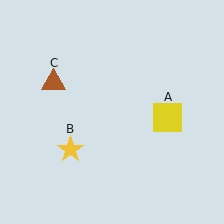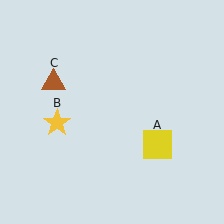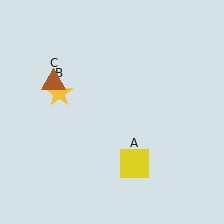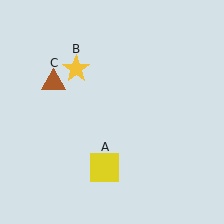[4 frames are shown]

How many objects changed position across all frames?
2 objects changed position: yellow square (object A), yellow star (object B).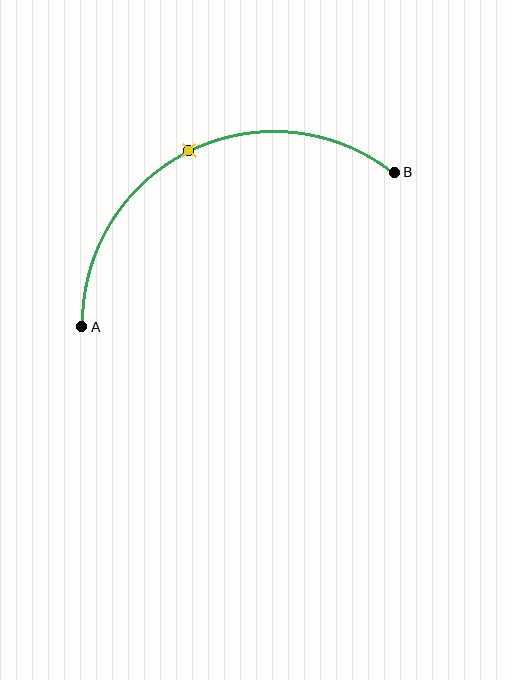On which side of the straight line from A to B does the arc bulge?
The arc bulges above the straight line connecting A and B.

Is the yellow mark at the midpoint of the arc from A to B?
Yes. The yellow mark lies on the arc at equal arc-length from both A and B — it is the arc midpoint.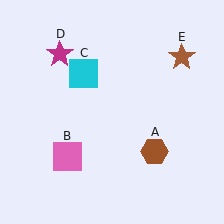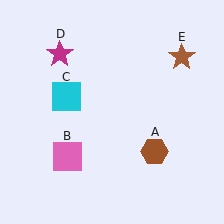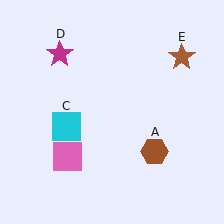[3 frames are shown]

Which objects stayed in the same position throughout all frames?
Brown hexagon (object A) and pink square (object B) and magenta star (object D) and brown star (object E) remained stationary.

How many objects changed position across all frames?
1 object changed position: cyan square (object C).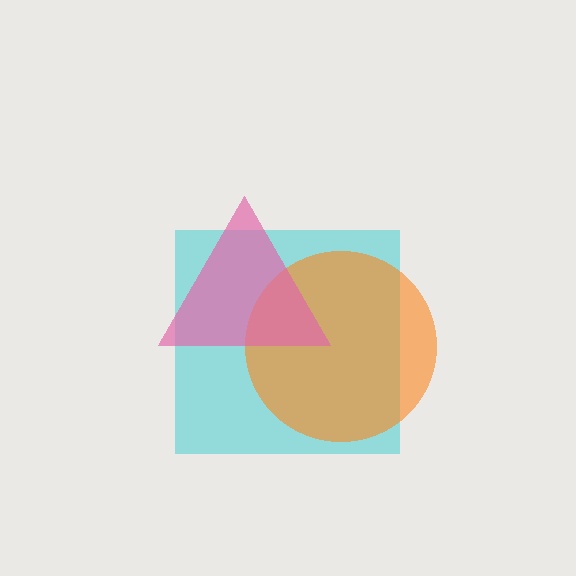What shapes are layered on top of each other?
The layered shapes are: a cyan square, an orange circle, a pink triangle.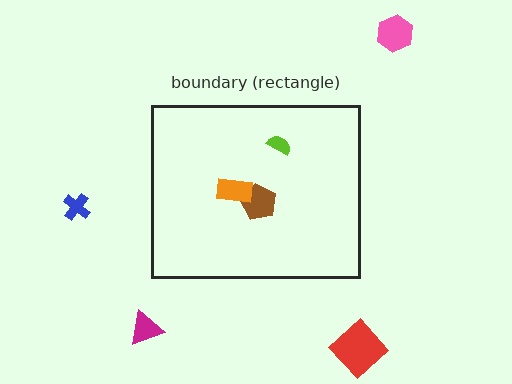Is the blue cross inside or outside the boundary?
Outside.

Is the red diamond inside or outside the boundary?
Outside.